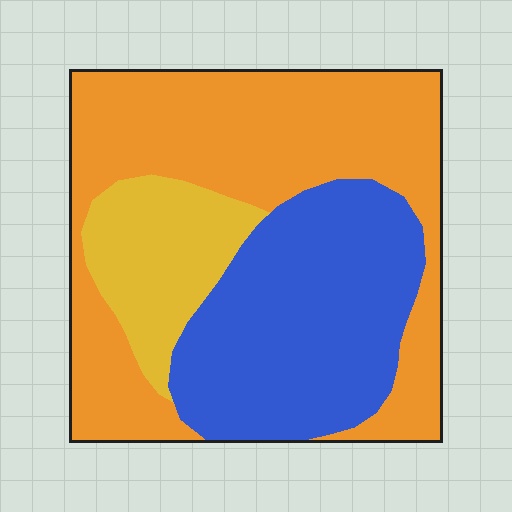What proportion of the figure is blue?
Blue takes up about one third (1/3) of the figure.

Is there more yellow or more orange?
Orange.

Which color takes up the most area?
Orange, at roughly 50%.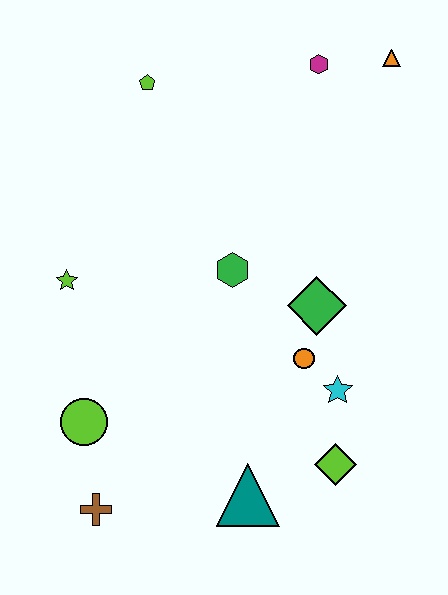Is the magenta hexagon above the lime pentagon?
Yes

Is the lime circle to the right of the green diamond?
No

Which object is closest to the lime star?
The lime circle is closest to the lime star.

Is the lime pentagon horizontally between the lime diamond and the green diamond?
No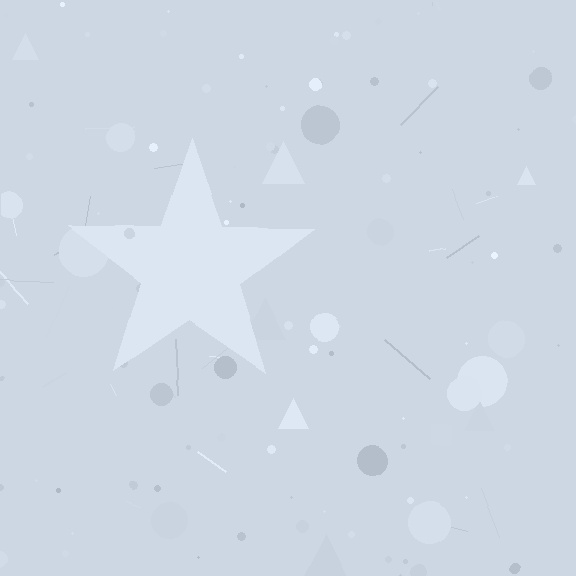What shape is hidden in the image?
A star is hidden in the image.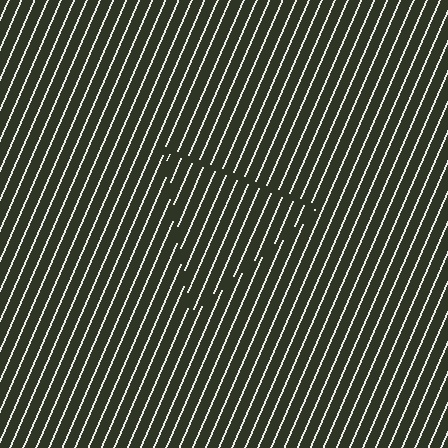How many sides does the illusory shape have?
3 sides — the line-ends trace a triangle.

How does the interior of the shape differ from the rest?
The interior of the shape contains the same grating, shifted by half a period — the contour is defined by the phase discontinuity where line-ends from the inner and outer gratings abut.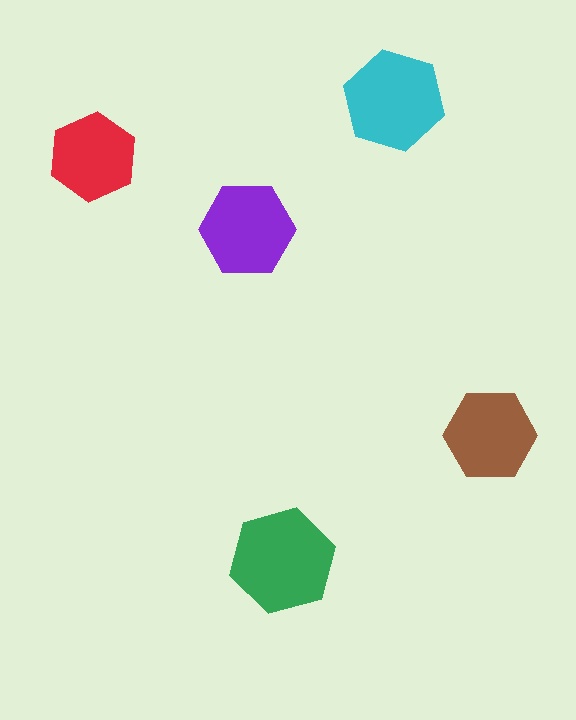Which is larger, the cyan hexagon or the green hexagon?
The green one.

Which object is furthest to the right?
The brown hexagon is rightmost.